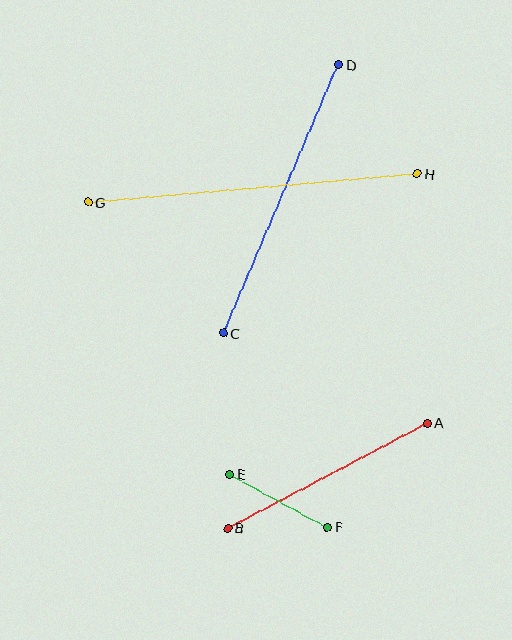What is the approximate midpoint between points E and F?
The midpoint is at approximately (279, 501) pixels.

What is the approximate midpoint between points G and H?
The midpoint is at approximately (253, 188) pixels.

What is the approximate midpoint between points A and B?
The midpoint is at approximately (328, 476) pixels.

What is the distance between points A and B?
The distance is approximately 225 pixels.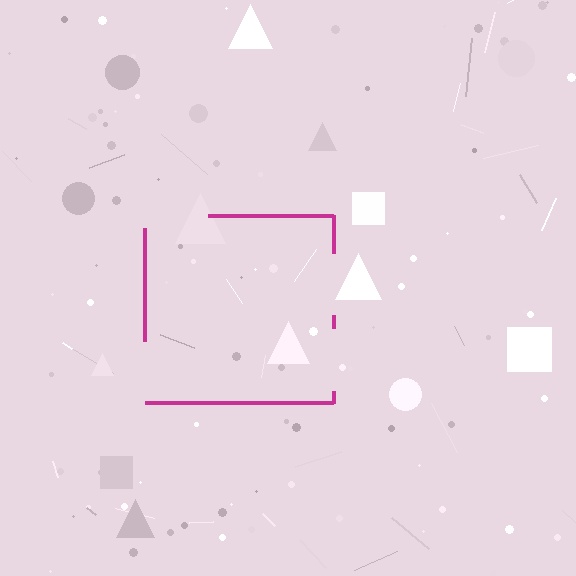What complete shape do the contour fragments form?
The contour fragments form a square.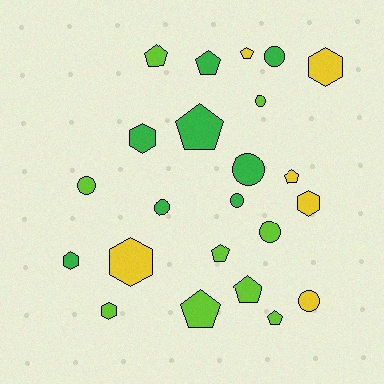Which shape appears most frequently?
Pentagon, with 9 objects.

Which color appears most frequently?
Lime, with 9 objects.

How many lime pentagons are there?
There are 5 lime pentagons.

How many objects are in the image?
There are 23 objects.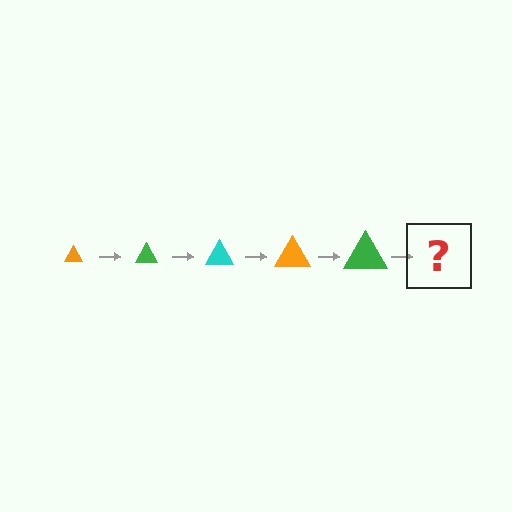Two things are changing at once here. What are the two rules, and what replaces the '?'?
The two rules are that the triangle grows larger each step and the color cycles through orange, green, and cyan. The '?' should be a cyan triangle, larger than the previous one.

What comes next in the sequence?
The next element should be a cyan triangle, larger than the previous one.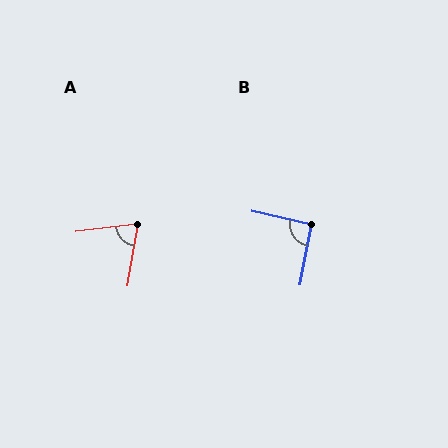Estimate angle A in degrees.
Approximately 74 degrees.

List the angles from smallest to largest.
A (74°), B (91°).